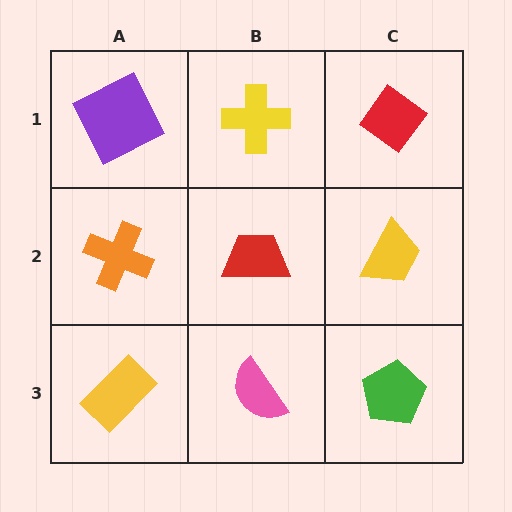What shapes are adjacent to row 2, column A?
A purple square (row 1, column A), a yellow rectangle (row 3, column A), a red trapezoid (row 2, column B).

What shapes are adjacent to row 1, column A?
An orange cross (row 2, column A), a yellow cross (row 1, column B).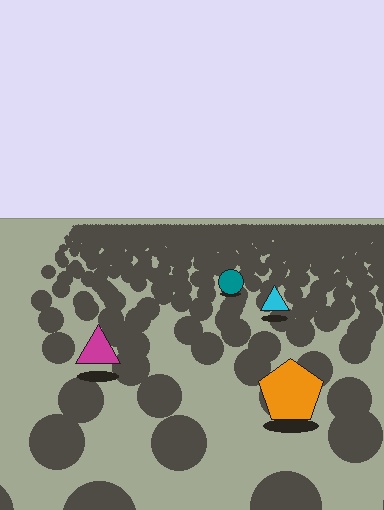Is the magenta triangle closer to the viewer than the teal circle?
Yes. The magenta triangle is closer — you can tell from the texture gradient: the ground texture is coarser near it.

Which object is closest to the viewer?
The orange pentagon is closest. The texture marks near it are larger and more spread out.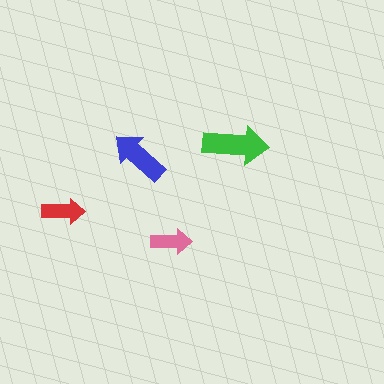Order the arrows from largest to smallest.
the green one, the blue one, the red one, the pink one.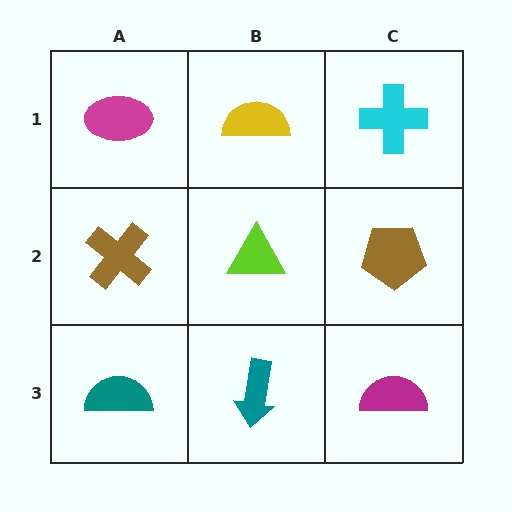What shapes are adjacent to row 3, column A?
A brown cross (row 2, column A), a teal arrow (row 3, column B).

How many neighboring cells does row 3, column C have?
2.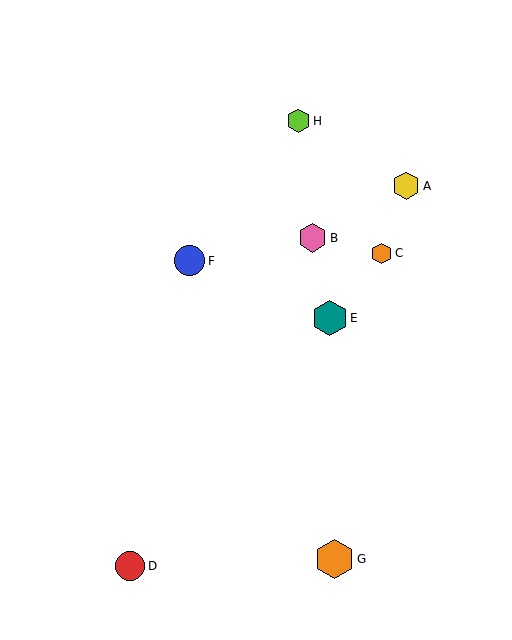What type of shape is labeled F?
Shape F is a blue circle.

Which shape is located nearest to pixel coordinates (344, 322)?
The teal hexagon (labeled E) at (330, 318) is nearest to that location.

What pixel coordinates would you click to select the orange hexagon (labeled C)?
Click at (382, 253) to select the orange hexagon C.